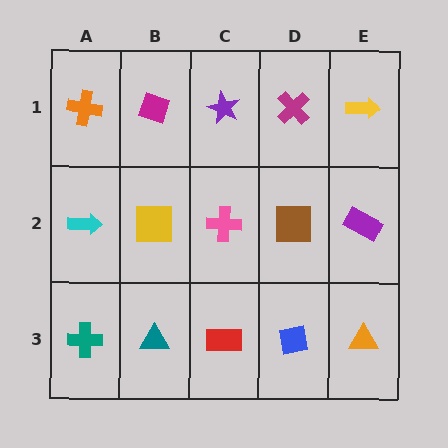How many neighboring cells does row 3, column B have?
3.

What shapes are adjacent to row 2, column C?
A purple star (row 1, column C), a red rectangle (row 3, column C), a yellow square (row 2, column B), a brown square (row 2, column D).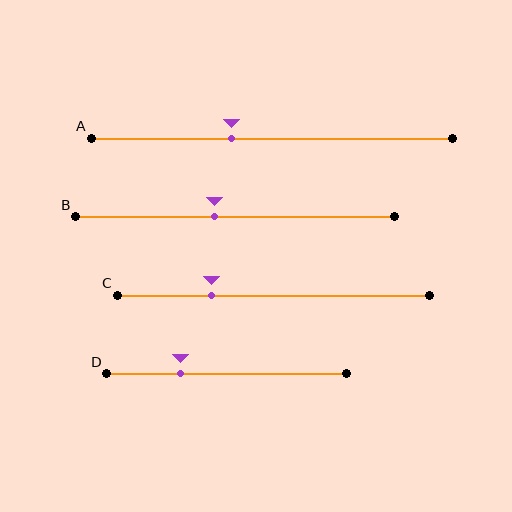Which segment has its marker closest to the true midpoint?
Segment B has its marker closest to the true midpoint.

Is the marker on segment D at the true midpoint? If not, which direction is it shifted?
No, the marker on segment D is shifted to the left by about 19% of the segment length.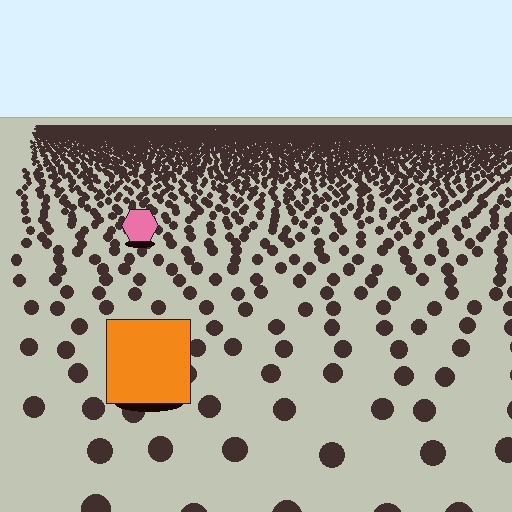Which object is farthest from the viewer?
The pink hexagon is farthest from the viewer. It appears smaller and the ground texture around it is denser.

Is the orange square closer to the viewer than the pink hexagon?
Yes. The orange square is closer — you can tell from the texture gradient: the ground texture is coarser near it.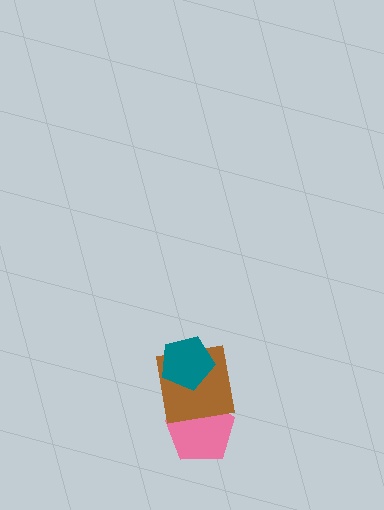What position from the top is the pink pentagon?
The pink pentagon is 3rd from the top.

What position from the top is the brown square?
The brown square is 2nd from the top.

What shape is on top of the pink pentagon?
The brown square is on top of the pink pentagon.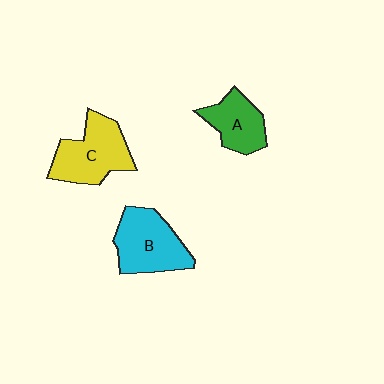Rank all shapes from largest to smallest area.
From largest to smallest: B (cyan), C (yellow), A (green).